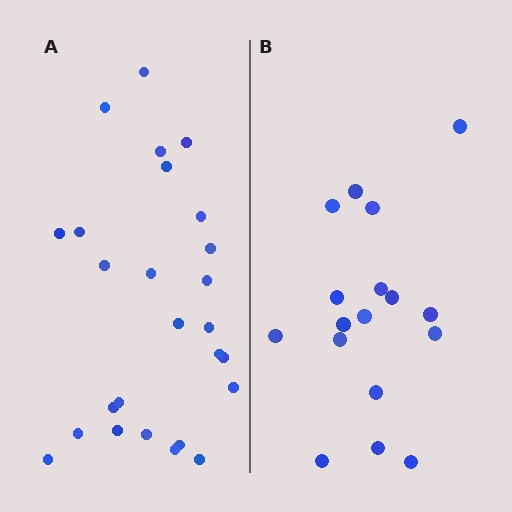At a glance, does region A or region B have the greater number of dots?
Region A (the left region) has more dots.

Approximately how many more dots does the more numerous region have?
Region A has roughly 8 or so more dots than region B.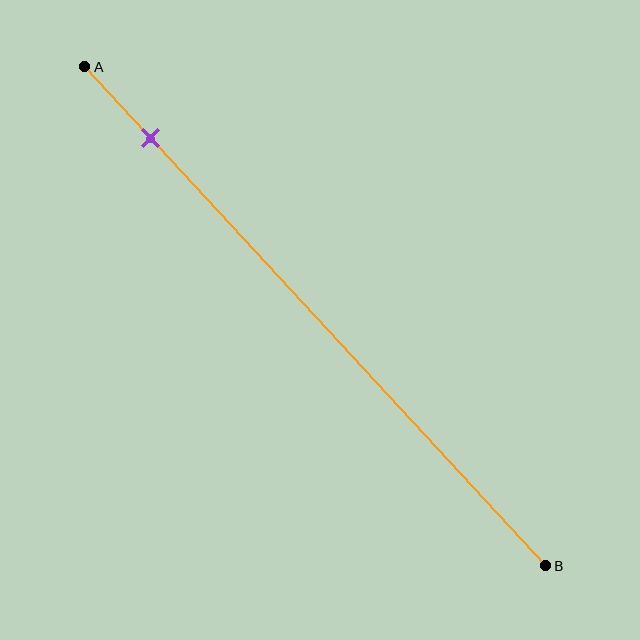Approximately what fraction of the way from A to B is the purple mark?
The purple mark is approximately 15% of the way from A to B.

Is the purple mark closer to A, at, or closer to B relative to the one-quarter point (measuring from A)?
The purple mark is closer to point A than the one-quarter point of segment AB.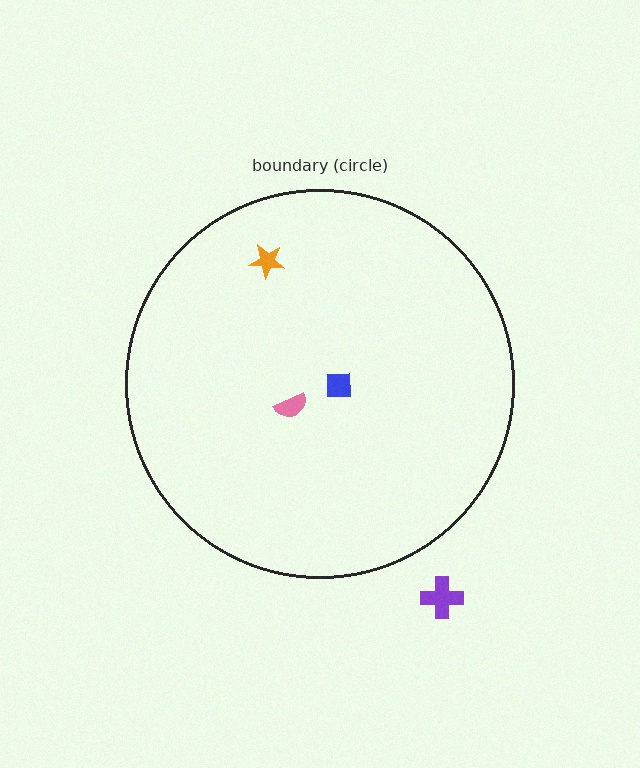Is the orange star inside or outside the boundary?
Inside.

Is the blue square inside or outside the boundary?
Inside.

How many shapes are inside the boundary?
3 inside, 1 outside.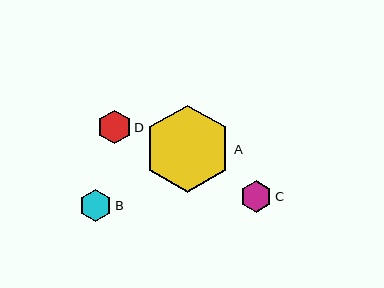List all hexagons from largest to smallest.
From largest to smallest: A, D, B, C.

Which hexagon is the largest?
Hexagon A is the largest with a size of approximately 88 pixels.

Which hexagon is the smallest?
Hexagon C is the smallest with a size of approximately 31 pixels.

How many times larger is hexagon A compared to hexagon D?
Hexagon A is approximately 2.6 times the size of hexagon D.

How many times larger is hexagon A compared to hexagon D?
Hexagon A is approximately 2.6 times the size of hexagon D.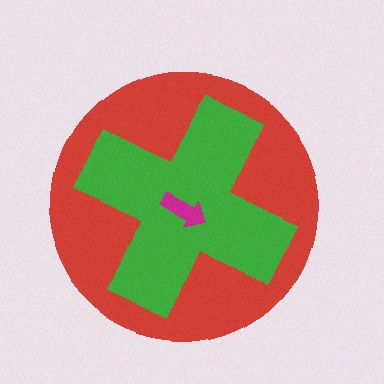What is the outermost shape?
The red circle.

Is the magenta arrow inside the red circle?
Yes.